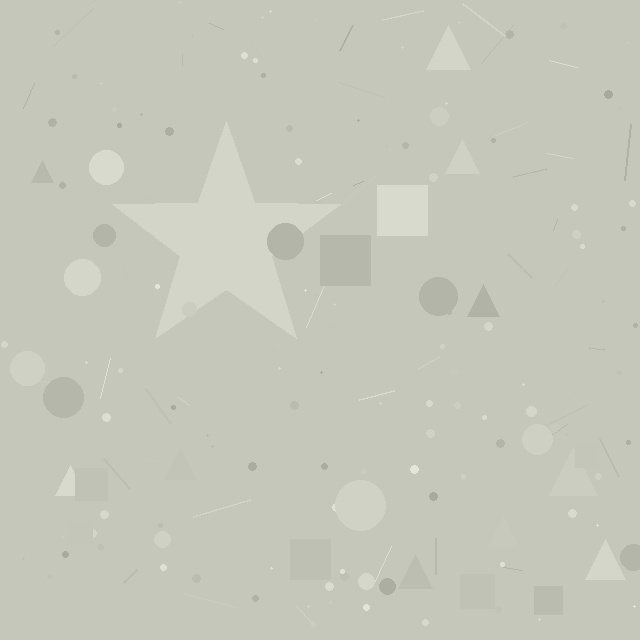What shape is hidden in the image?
A star is hidden in the image.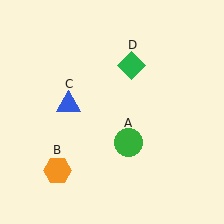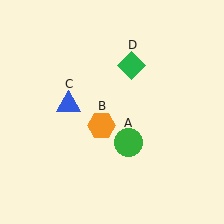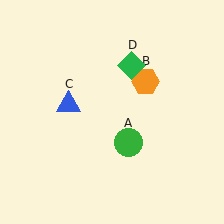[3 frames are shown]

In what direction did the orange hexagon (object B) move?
The orange hexagon (object B) moved up and to the right.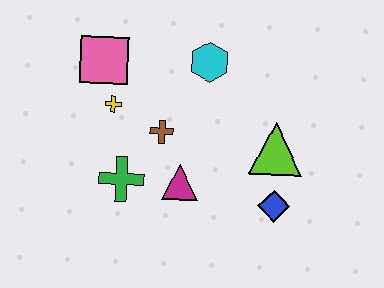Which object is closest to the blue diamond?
The lime triangle is closest to the blue diamond.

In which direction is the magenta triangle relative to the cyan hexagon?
The magenta triangle is below the cyan hexagon.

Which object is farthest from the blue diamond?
The pink square is farthest from the blue diamond.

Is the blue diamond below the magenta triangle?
Yes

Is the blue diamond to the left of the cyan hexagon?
No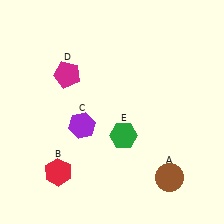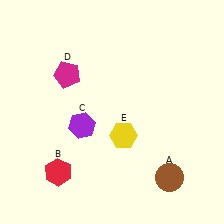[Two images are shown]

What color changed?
The hexagon (E) changed from green in Image 1 to yellow in Image 2.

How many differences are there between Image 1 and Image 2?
There is 1 difference between the two images.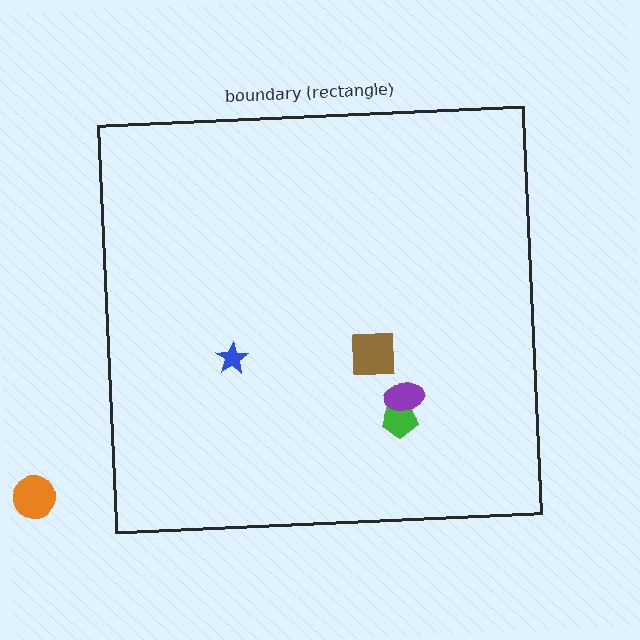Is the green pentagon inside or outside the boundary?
Inside.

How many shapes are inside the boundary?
4 inside, 1 outside.